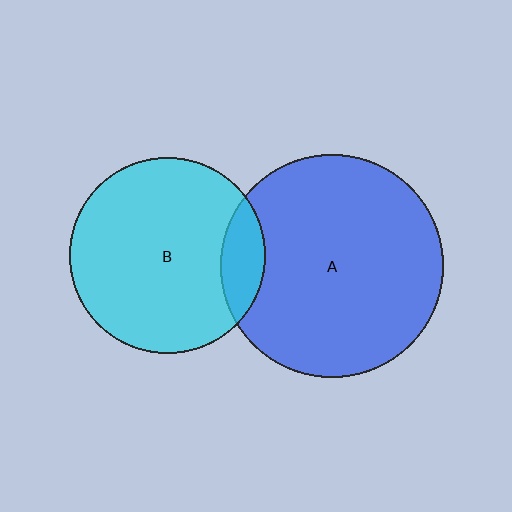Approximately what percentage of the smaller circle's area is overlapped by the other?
Approximately 15%.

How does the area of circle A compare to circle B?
Approximately 1.3 times.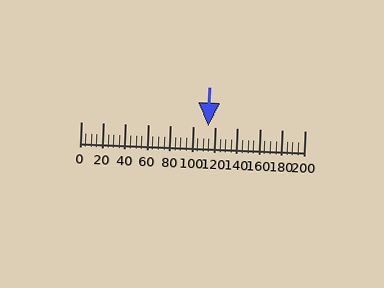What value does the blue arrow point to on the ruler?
The blue arrow points to approximately 114.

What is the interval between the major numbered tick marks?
The major tick marks are spaced 20 units apart.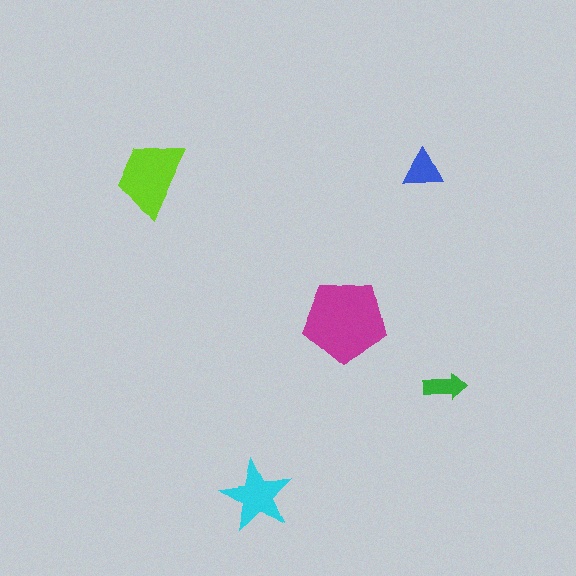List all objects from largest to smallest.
The magenta pentagon, the lime trapezoid, the cyan star, the blue triangle, the green arrow.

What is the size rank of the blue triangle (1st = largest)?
4th.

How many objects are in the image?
There are 5 objects in the image.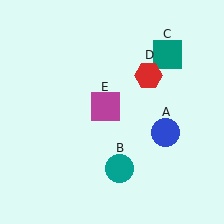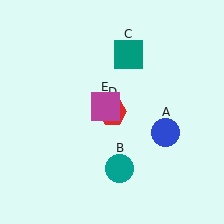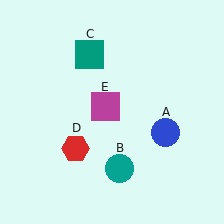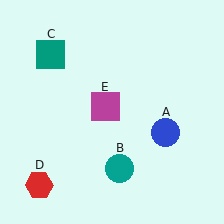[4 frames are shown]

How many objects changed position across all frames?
2 objects changed position: teal square (object C), red hexagon (object D).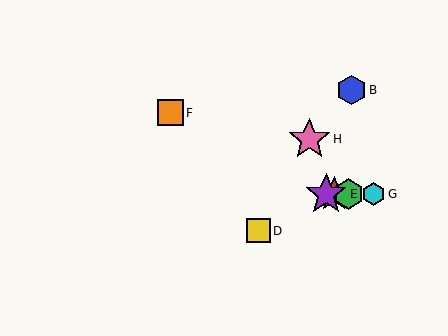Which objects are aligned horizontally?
Objects A, C, E, G are aligned horizontally.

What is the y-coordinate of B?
Object B is at y≈90.